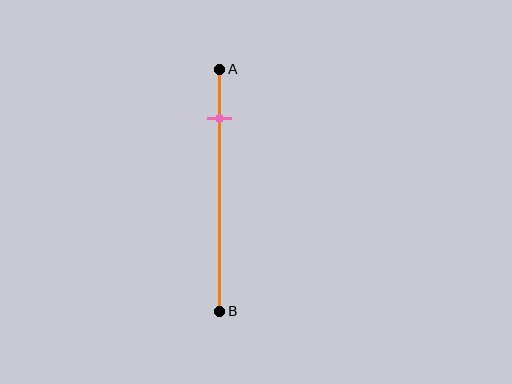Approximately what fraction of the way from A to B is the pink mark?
The pink mark is approximately 20% of the way from A to B.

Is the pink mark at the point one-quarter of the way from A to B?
No, the mark is at about 20% from A, not at the 25% one-quarter point.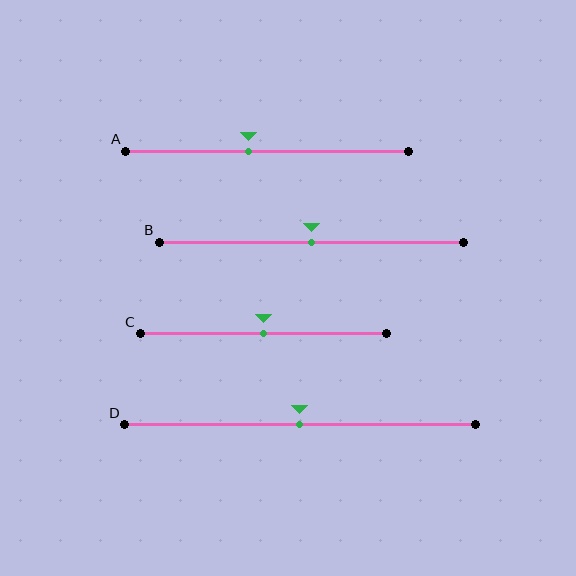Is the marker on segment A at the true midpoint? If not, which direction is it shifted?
No, the marker on segment A is shifted to the left by about 6% of the segment length.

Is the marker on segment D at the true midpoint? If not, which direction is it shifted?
Yes, the marker on segment D is at the true midpoint.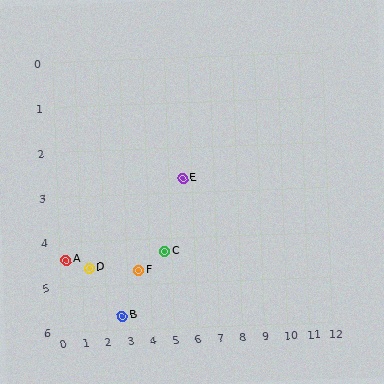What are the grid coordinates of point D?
Point D is at approximately (1.3, 4.6).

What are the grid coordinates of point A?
Point A is at approximately (0.3, 4.4).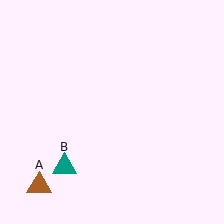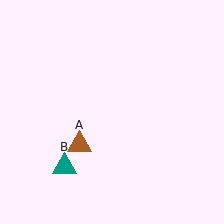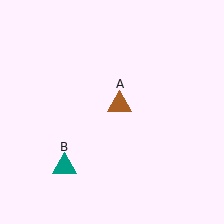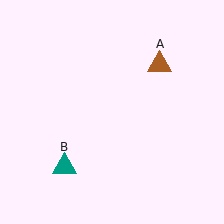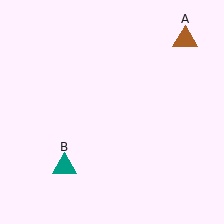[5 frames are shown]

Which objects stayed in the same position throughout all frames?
Teal triangle (object B) remained stationary.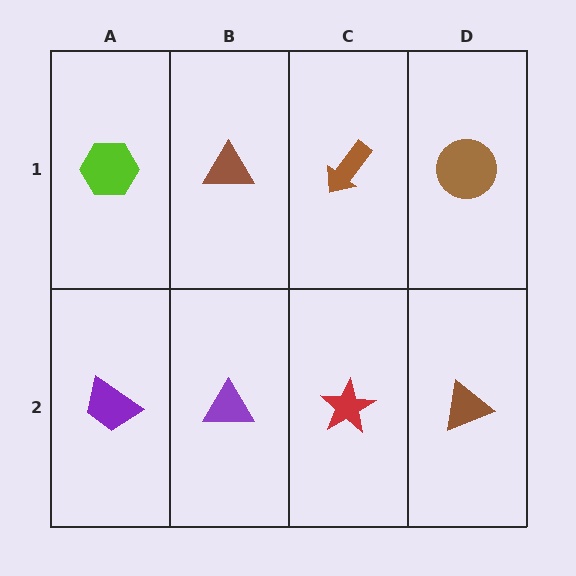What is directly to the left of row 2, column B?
A purple trapezoid.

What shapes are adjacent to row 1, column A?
A purple trapezoid (row 2, column A), a brown triangle (row 1, column B).